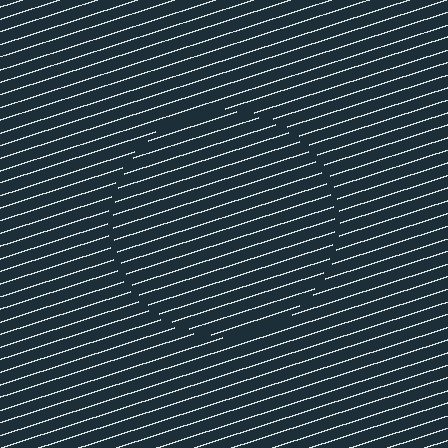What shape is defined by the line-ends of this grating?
An illusory circle. The interior of the shape contains the same grating, shifted by half a period — the contour is defined by the phase discontinuity where line-ends from the inner and outer gratings abut.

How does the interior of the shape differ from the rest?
The interior of the shape contains the same grating, shifted by half a period — the contour is defined by the phase discontinuity where line-ends from the inner and outer gratings abut.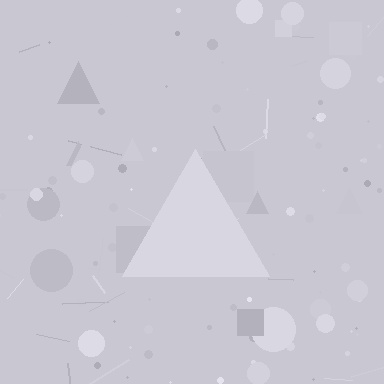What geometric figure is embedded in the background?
A triangle is embedded in the background.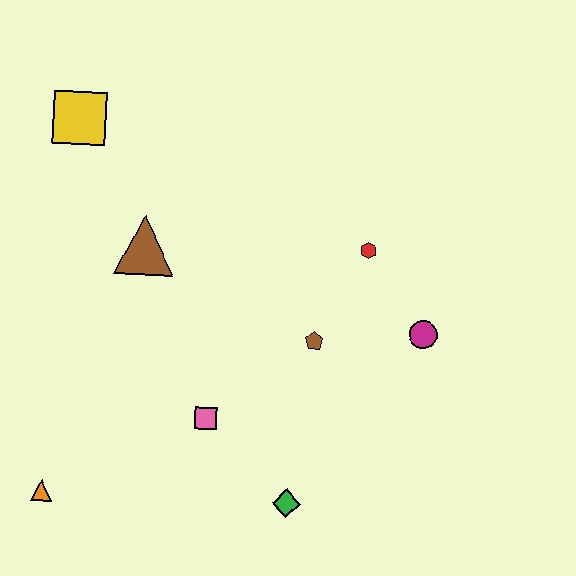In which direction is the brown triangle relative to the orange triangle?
The brown triangle is above the orange triangle.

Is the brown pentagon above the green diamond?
Yes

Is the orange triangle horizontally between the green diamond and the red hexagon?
No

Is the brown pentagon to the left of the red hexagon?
Yes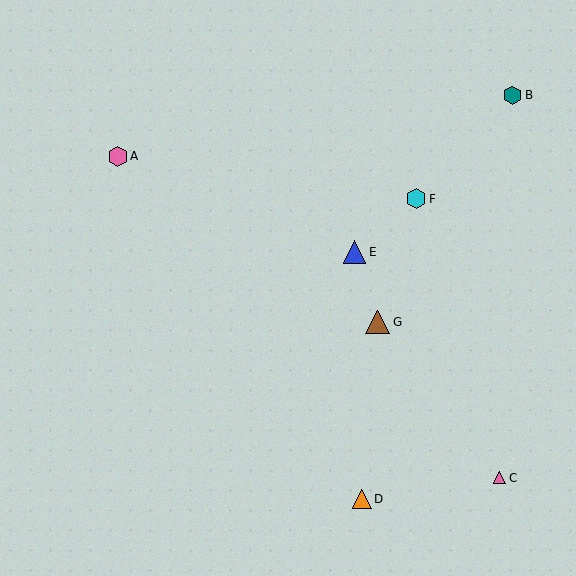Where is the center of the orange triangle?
The center of the orange triangle is at (362, 499).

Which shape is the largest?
The brown triangle (labeled G) is the largest.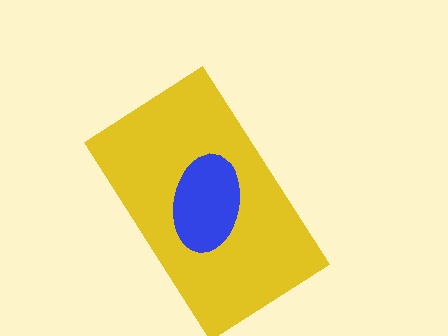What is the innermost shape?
The blue ellipse.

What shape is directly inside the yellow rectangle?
The blue ellipse.